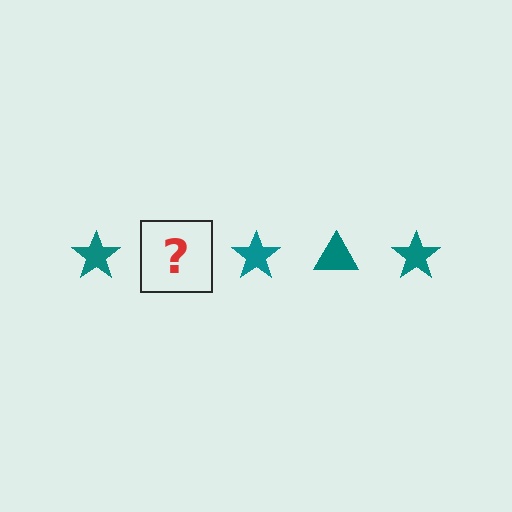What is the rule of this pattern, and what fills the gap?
The rule is that the pattern cycles through star, triangle shapes in teal. The gap should be filled with a teal triangle.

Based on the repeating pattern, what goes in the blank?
The blank should be a teal triangle.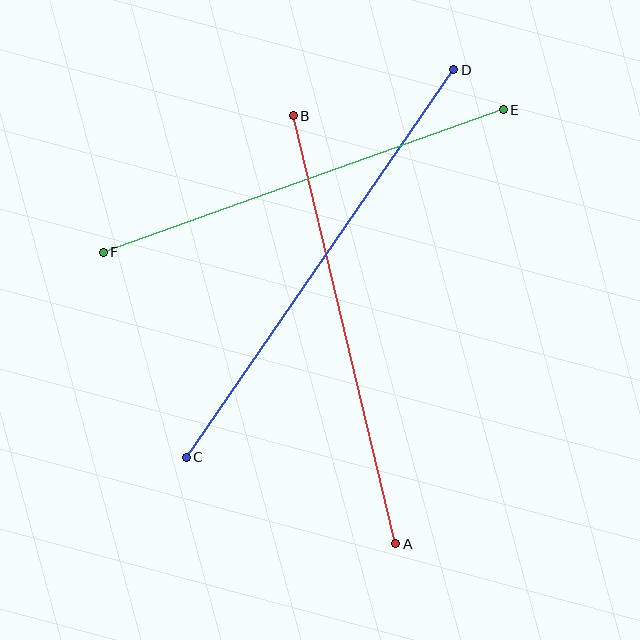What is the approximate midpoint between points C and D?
The midpoint is at approximately (320, 264) pixels.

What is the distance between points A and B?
The distance is approximately 440 pixels.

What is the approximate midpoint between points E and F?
The midpoint is at approximately (303, 181) pixels.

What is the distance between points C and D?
The distance is approximately 471 pixels.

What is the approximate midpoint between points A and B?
The midpoint is at approximately (344, 330) pixels.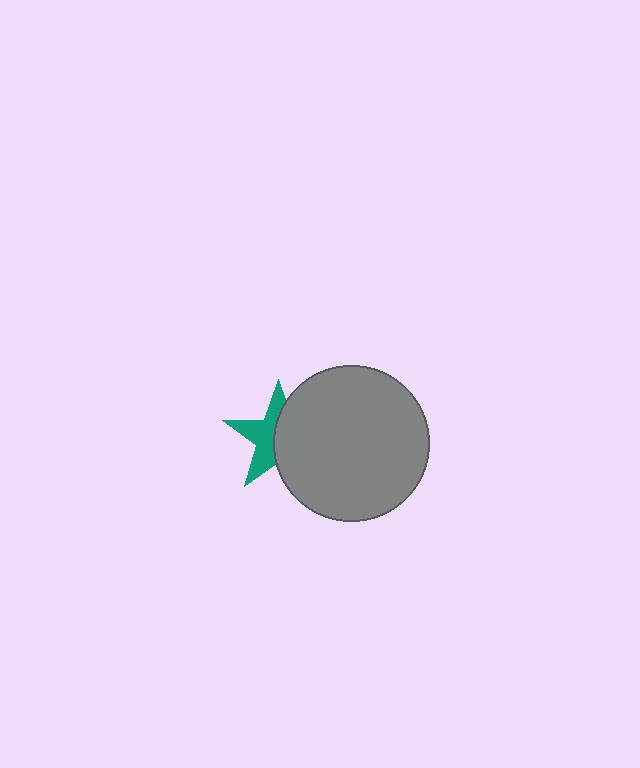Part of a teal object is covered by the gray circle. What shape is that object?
It is a star.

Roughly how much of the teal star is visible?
About half of it is visible (roughly 48%).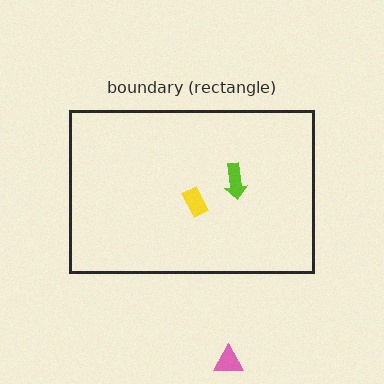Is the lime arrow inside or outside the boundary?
Inside.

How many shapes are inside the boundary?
2 inside, 1 outside.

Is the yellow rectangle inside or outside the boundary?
Inside.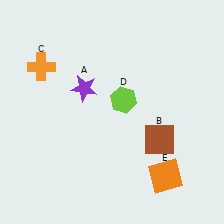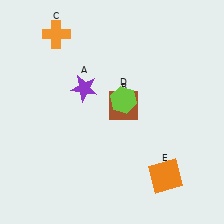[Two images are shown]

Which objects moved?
The objects that moved are: the brown square (B), the orange cross (C).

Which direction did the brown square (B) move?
The brown square (B) moved left.